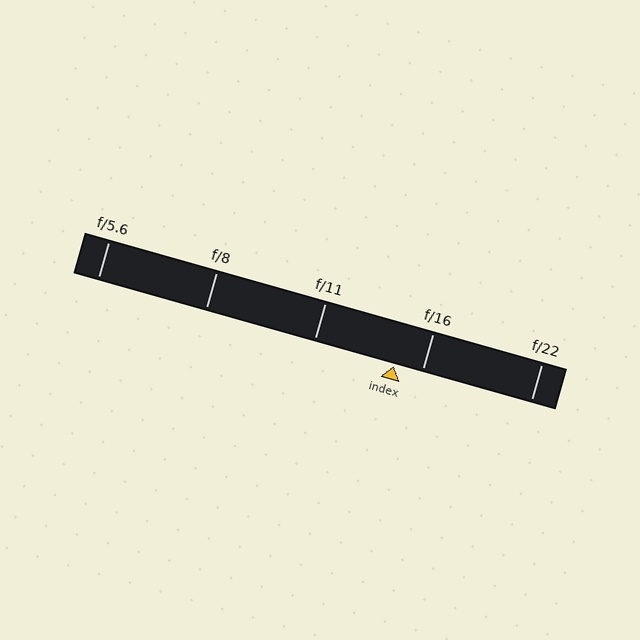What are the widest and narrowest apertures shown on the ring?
The widest aperture shown is f/5.6 and the narrowest is f/22.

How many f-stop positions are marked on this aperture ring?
There are 5 f-stop positions marked.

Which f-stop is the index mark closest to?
The index mark is closest to f/16.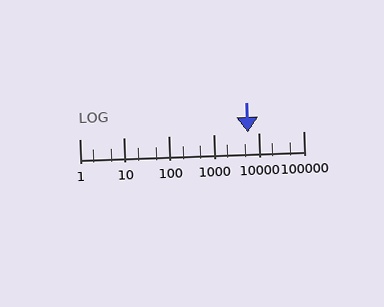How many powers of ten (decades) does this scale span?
The scale spans 5 decades, from 1 to 100000.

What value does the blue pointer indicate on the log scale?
The pointer indicates approximately 5800.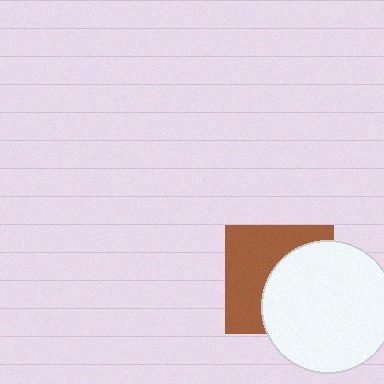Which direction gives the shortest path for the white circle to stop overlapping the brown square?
Moving right gives the shortest separation.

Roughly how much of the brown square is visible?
About half of it is visible (roughly 51%).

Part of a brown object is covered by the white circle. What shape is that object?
It is a square.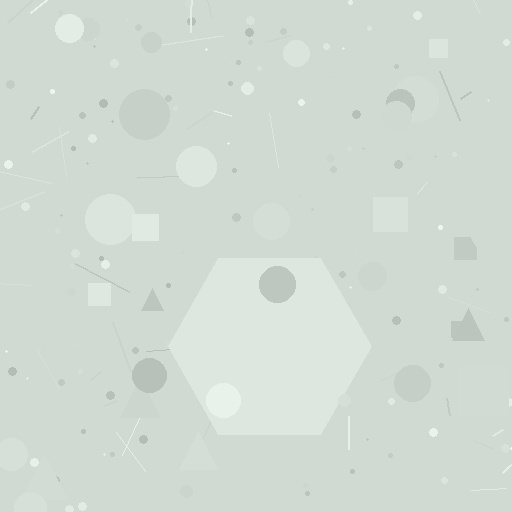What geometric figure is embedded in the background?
A hexagon is embedded in the background.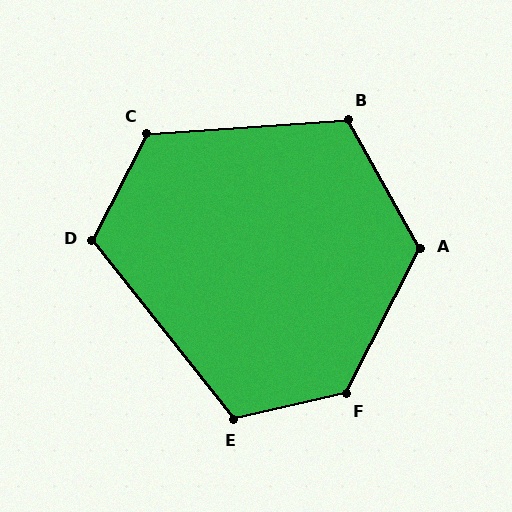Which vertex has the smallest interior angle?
D, at approximately 115 degrees.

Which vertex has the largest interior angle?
F, at approximately 130 degrees.